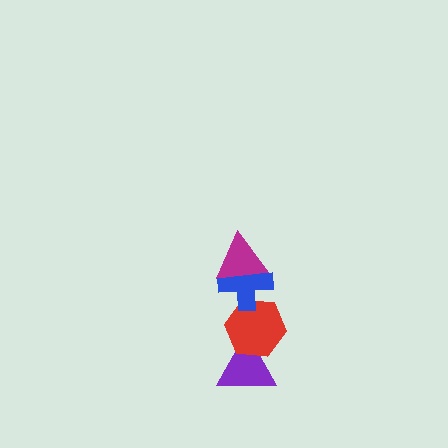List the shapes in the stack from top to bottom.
From top to bottom: the magenta triangle, the blue cross, the red hexagon, the purple triangle.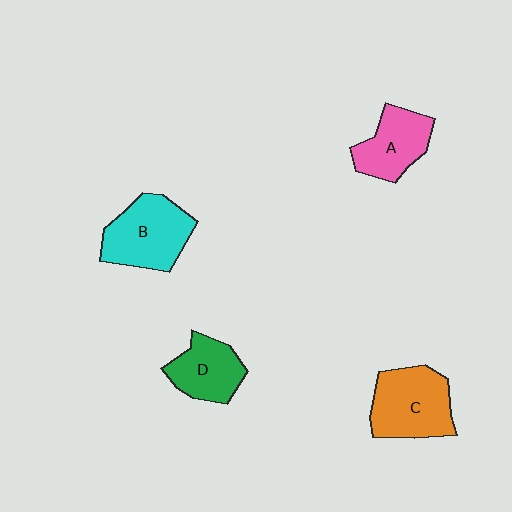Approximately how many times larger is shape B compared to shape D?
Approximately 1.4 times.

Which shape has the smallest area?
Shape D (green).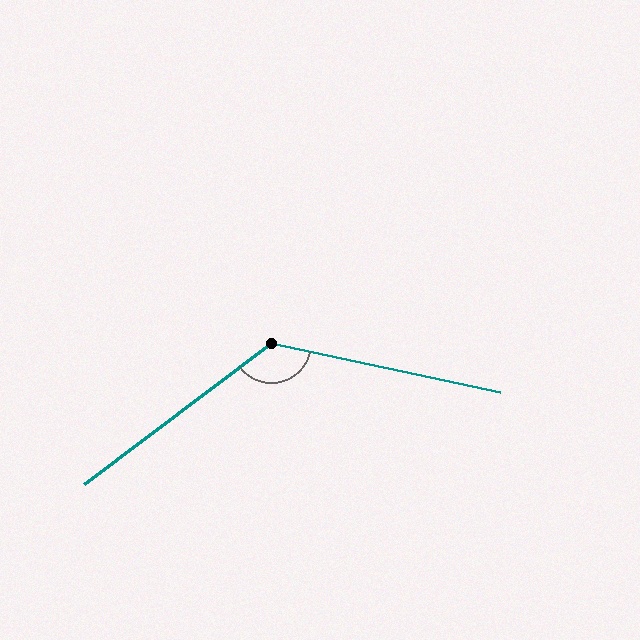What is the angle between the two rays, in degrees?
Approximately 131 degrees.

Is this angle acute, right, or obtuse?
It is obtuse.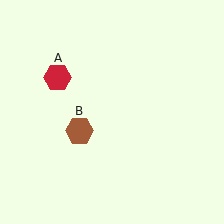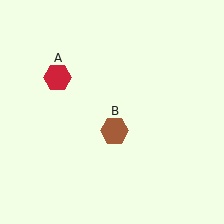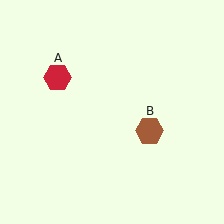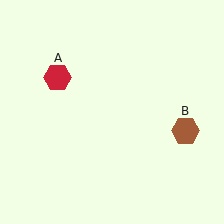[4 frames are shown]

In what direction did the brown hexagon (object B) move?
The brown hexagon (object B) moved right.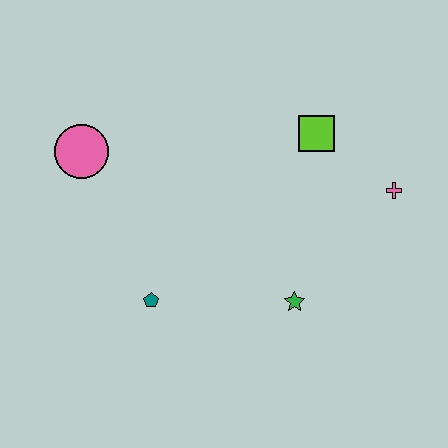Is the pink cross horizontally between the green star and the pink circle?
No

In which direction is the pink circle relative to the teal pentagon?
The pink circle is above the teal pentagon.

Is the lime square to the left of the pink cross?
Yes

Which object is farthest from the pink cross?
The pink circle is farthest from the pink cross.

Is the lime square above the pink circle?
Yes